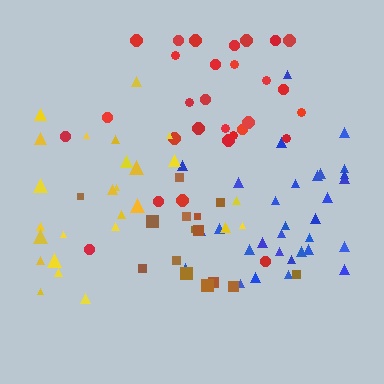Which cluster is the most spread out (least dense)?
Yellow.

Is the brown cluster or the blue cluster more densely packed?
Blue.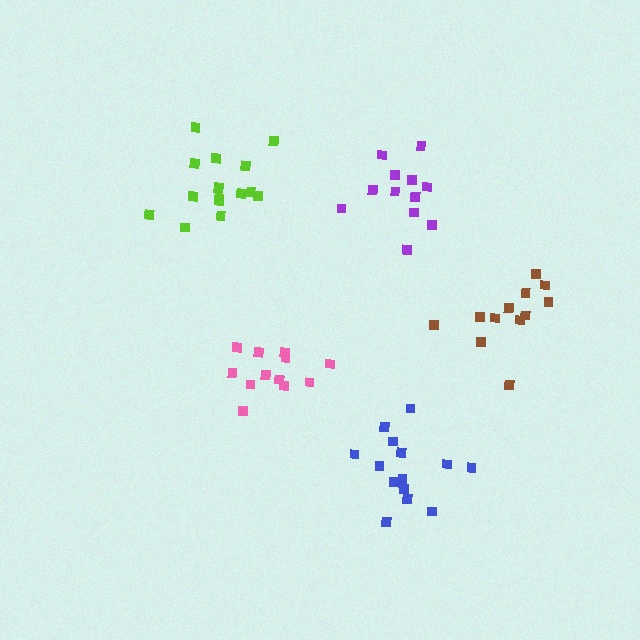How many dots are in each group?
Group 1: 14 dots, Group 2: 16 dots, Group 3: 12 dots, Group 4: 12 dots, Group 5: 12 dots (66 total).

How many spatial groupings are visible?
There are 5 spatial groupings.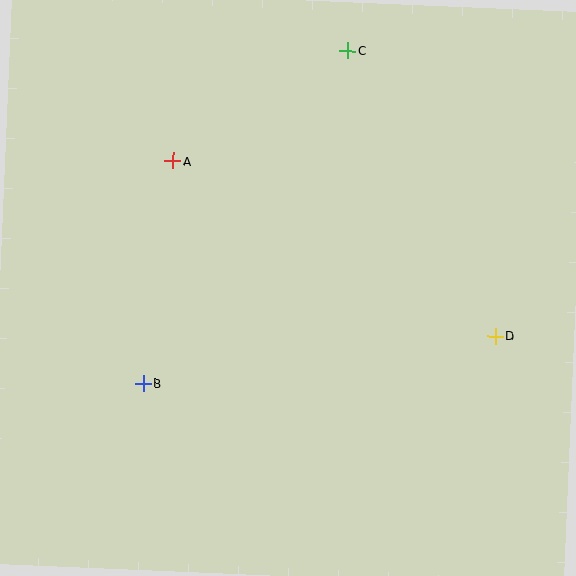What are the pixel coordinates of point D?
Point D is at (495, 336).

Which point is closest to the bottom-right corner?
Point D is closest to the bottom-right corner.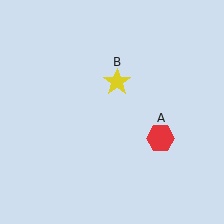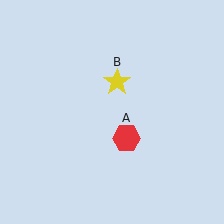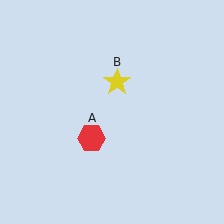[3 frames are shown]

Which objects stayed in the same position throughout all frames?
Yellow star (object B) remained stationary.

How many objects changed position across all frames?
1 object changed position: red hexagon (object A).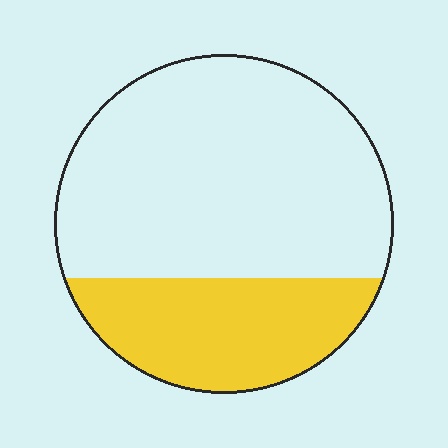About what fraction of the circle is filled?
About one third (1/3).